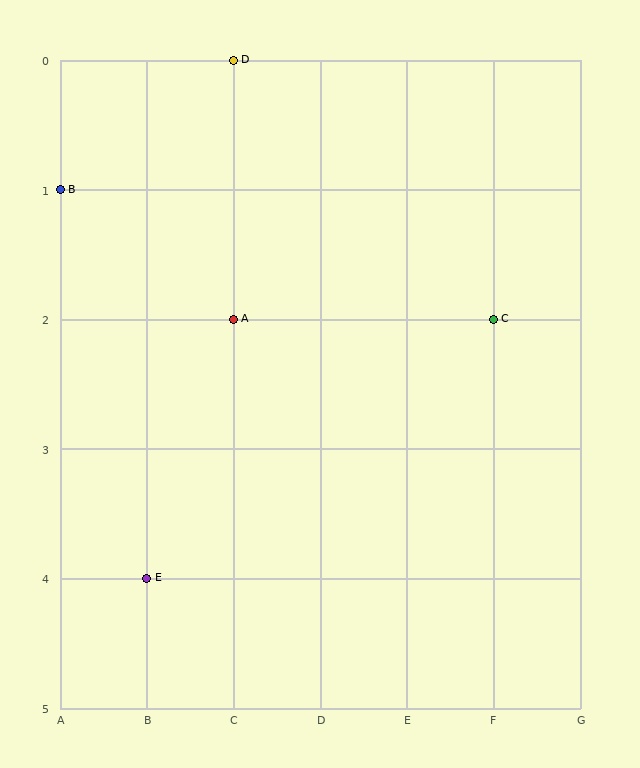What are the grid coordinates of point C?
Point C is at grid coordinates (F, 2).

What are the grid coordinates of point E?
Point E is at grid coordinates (B, 4).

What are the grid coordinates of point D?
Point D is at grid coordinates (C, 0).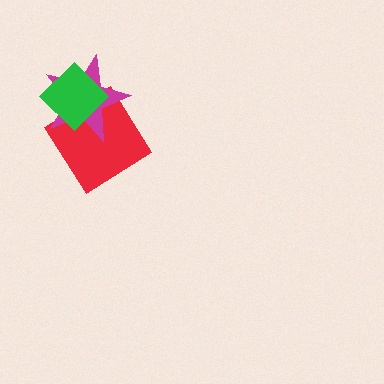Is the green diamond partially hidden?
No, no other shape covers it.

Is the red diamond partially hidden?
Yes, it is partially covered by another shape.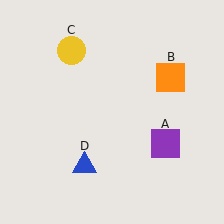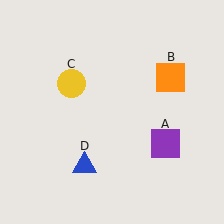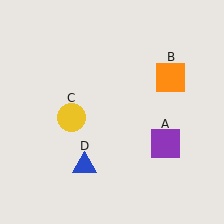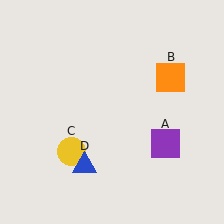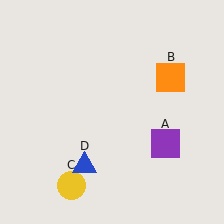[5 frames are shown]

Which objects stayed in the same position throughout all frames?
Purple square (object A) and orange square (object B) and blue triangle (object D) remained stationary.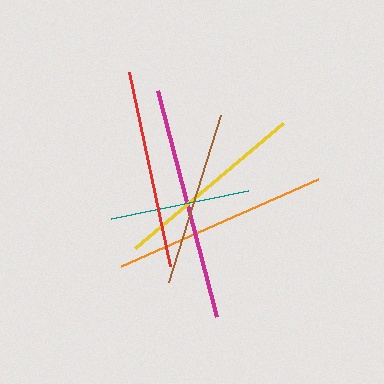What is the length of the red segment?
The red segment is approximately 199 pixels long.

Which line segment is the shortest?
The teal line is the shortest at approximately 140 pixels.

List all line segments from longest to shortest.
From longest to shortest: magenta, orange, red, yellow, brown, teal.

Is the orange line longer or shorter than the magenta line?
The magenta line is longer than the orange line.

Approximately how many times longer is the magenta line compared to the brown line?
The magenta line is approximately 1.3 times the length of the brown line.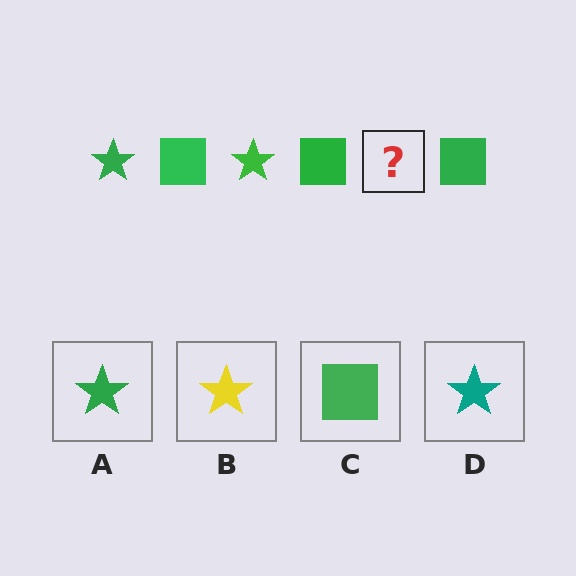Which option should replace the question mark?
Option A.